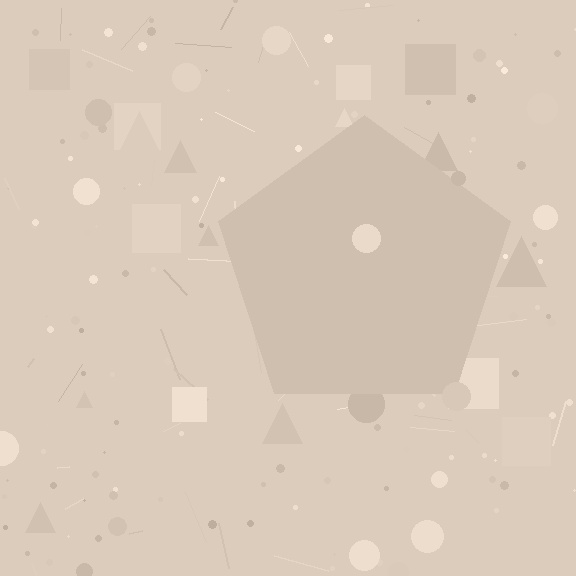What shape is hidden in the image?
A pentagon is hidden in the image.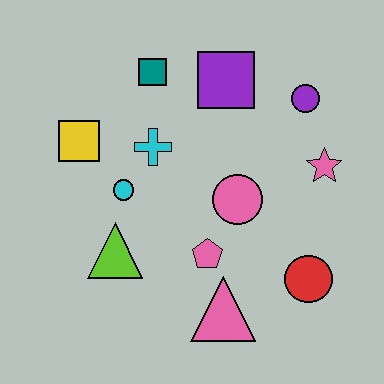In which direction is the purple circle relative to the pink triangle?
The purple circle is above the pink triangle.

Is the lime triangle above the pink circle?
No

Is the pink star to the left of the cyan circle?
No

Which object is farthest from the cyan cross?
The red circle is farthest from the cyan cross.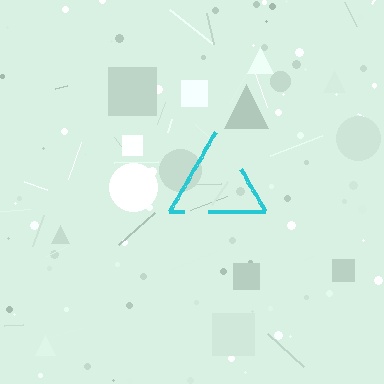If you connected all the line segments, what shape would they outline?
They would outline a triangle.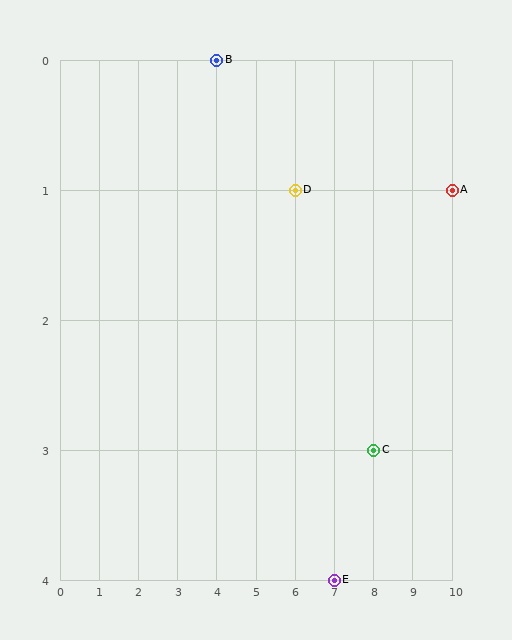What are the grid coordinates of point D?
Point D is at grid coordinates (6, 1).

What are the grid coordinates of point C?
Point C is at grid coordinates (8, 3).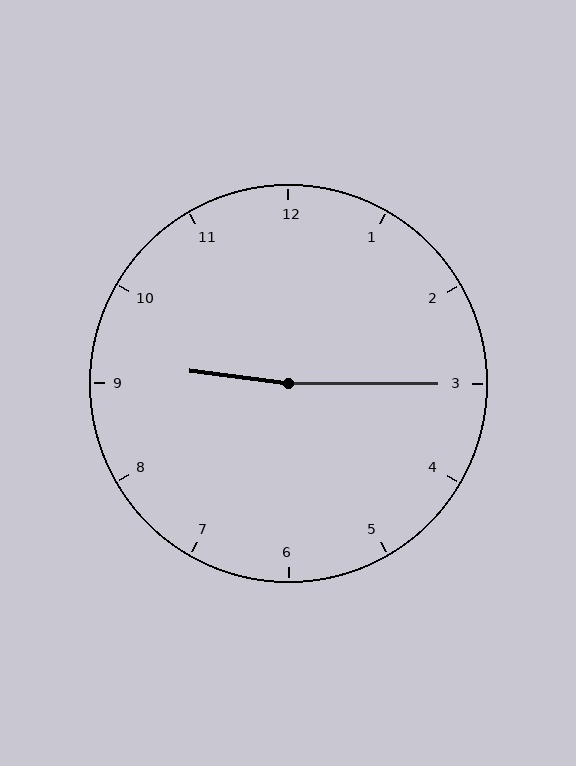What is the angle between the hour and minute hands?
Approximately 172 degrees.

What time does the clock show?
9:15.